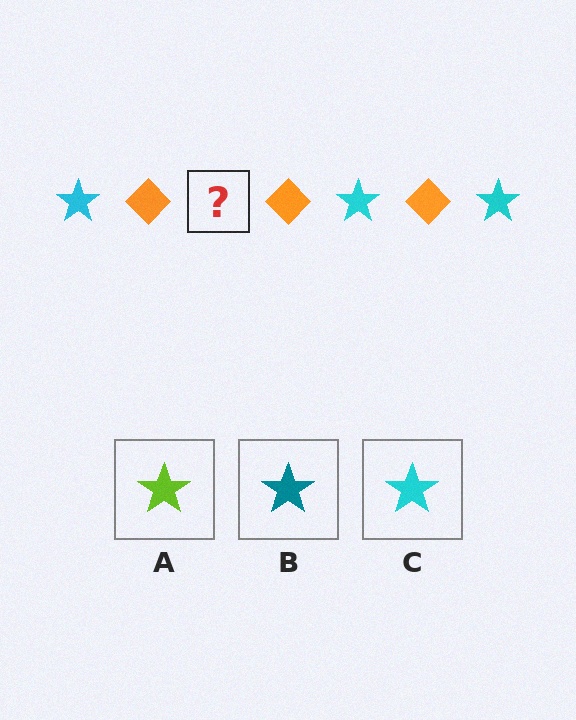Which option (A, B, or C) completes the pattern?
C.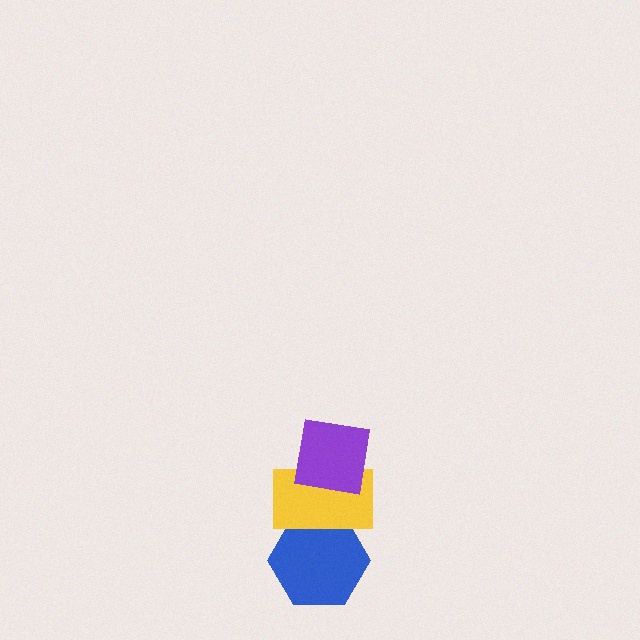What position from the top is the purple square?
The purple square is 1st from the top.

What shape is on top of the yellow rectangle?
The purple square is on top of the yellow rectangle.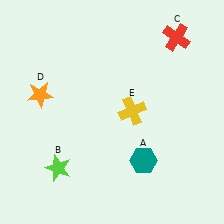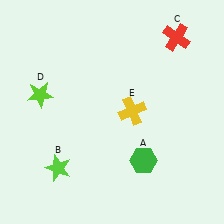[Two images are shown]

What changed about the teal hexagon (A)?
In Image 1, A is teal. In Image 2, it changed to green.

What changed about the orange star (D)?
In Image 1, D is orange. In Image 2, it changed to lime.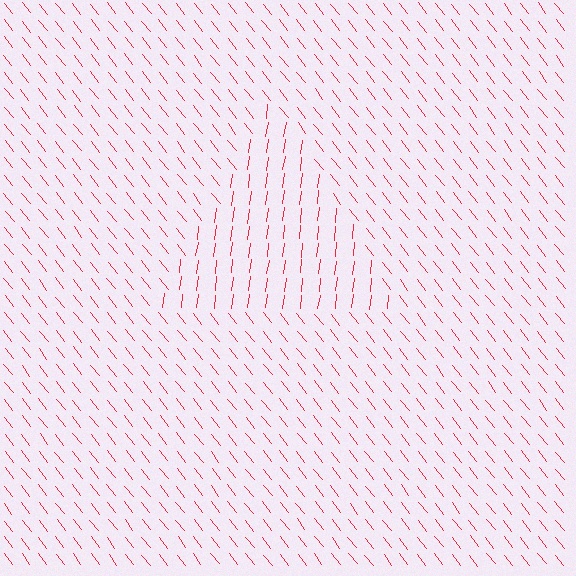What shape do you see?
I see a triangle.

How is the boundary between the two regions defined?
The boundary is defined purely by a change in line orientation (approximately 45 degrees difference). All lines are the same color and thickness.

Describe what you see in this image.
The image is filled with small red line segments. A triangle region in the image has lines oriented differently from the surrounding lines, creating a visible texture boundary.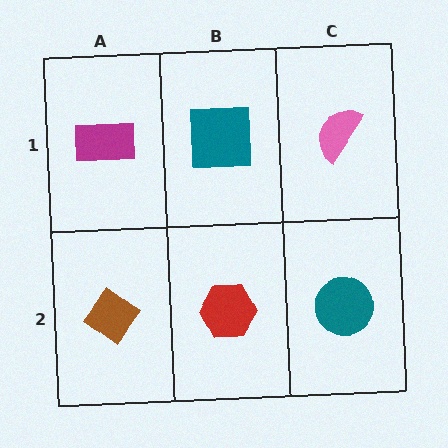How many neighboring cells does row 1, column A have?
2.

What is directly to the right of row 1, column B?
A pink semicircle.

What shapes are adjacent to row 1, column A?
A brown diamond (row 2, column A), a teal square (row 1, column B).